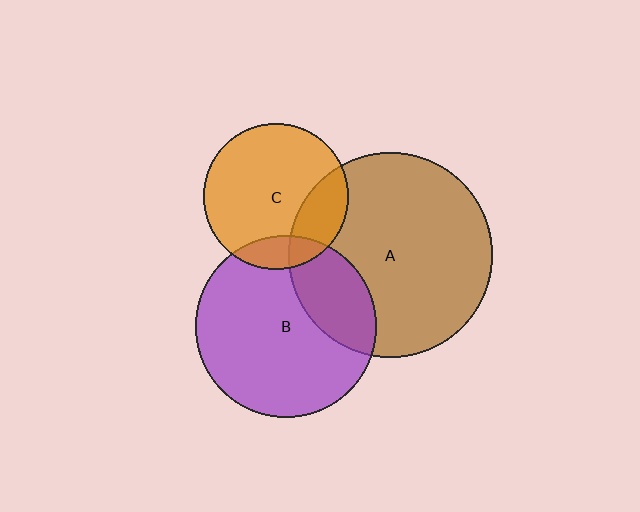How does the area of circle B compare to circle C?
Approximately 1.6 times.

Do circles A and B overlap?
Yes.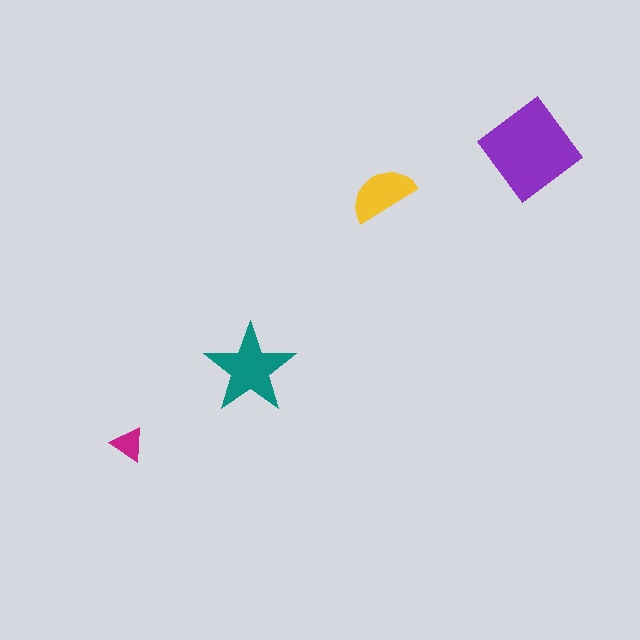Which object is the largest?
The purple diamond.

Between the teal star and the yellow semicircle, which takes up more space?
The teal star.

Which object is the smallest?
The magenta triangle.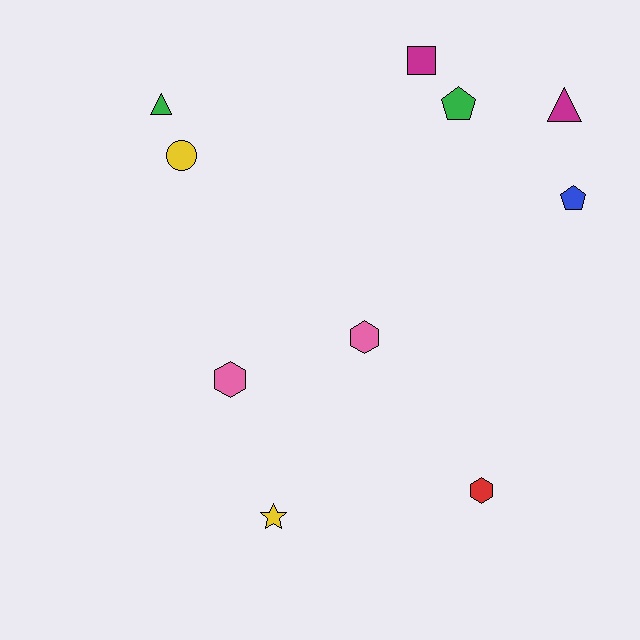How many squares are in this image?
There is 1 square.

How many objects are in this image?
There are 10 objects.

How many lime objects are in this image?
There are no lime objects.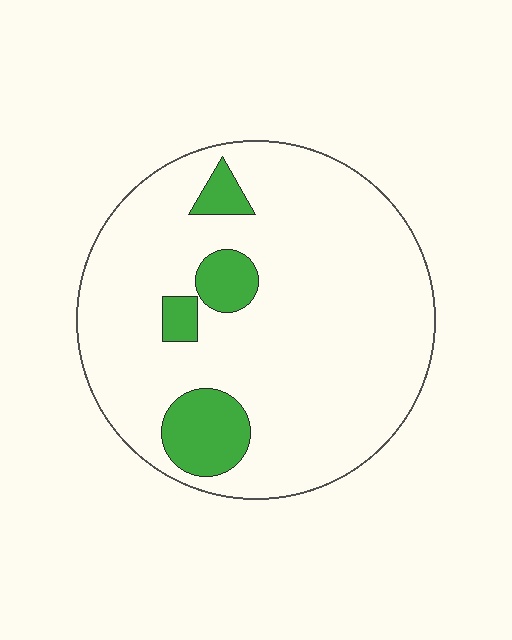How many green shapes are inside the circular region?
4.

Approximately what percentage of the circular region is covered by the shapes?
Approximately 15%.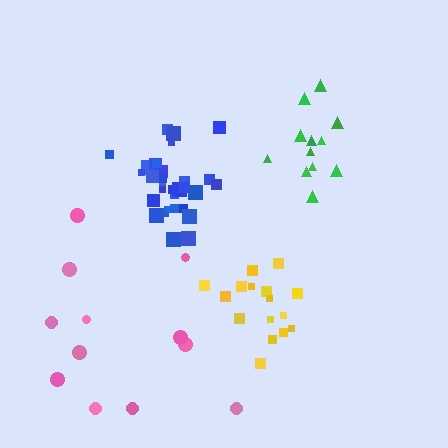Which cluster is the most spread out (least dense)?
Pink.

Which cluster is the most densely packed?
Blue.